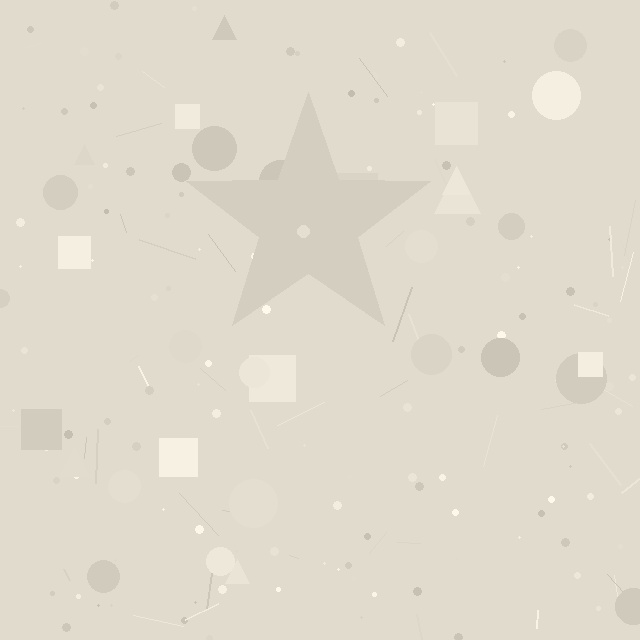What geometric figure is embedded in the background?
A star is embedded in the background.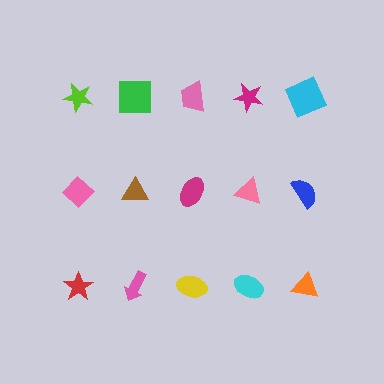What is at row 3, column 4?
A cyan ellipse.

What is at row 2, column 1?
A pink diamond.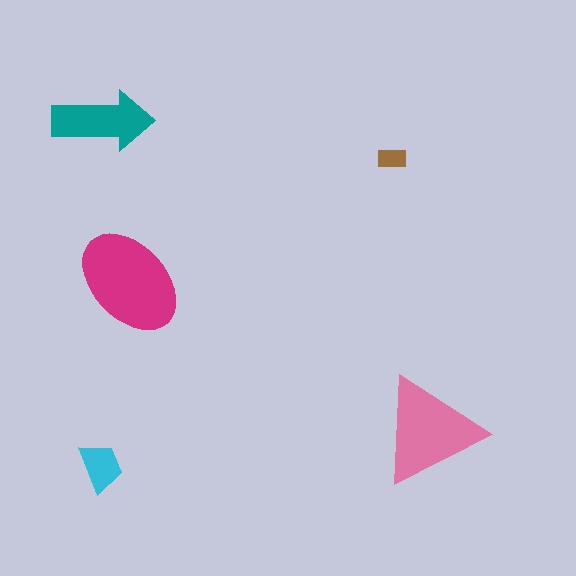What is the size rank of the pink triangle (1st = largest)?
2nd.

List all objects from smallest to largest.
The brown rectangle, the cyan trapezoid, the teal arrow, the pink triangle, the magenta ellipse.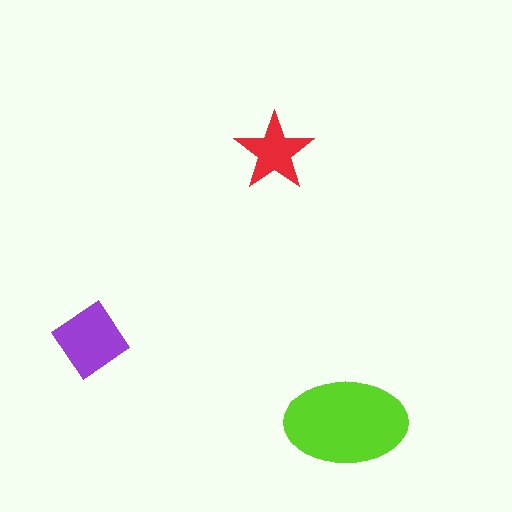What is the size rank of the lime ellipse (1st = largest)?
1st.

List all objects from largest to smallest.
The lime ellipse, the purple diamond, the red star.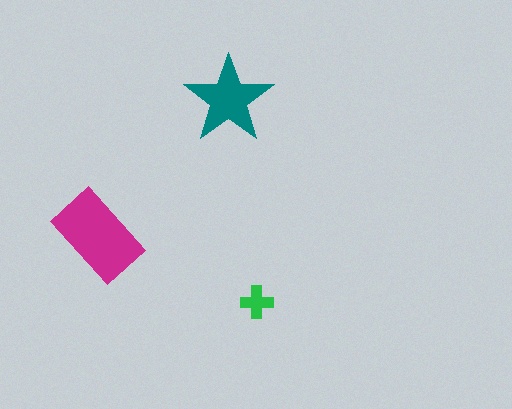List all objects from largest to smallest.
The magenta rectangle, the teal star, the green cross.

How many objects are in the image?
There are 3 objects in the image.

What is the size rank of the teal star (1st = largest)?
2nd.